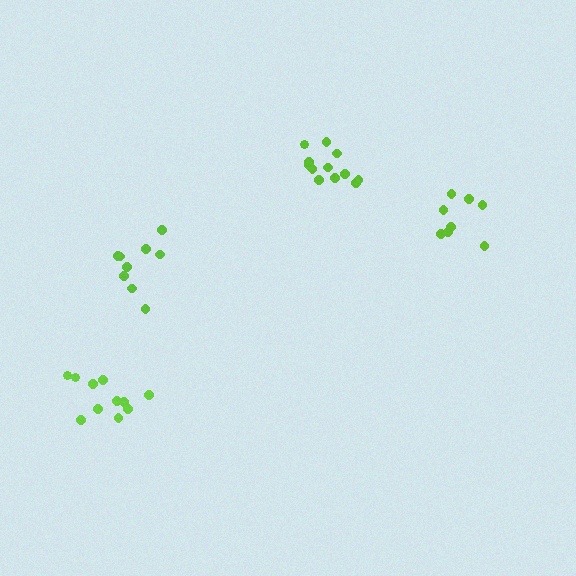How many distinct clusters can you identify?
There are 4 distinct clusters.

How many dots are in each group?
Group 1: 8 dots, Group 2: 11 dots, Group 3: 12 dots, Group 4: 9 dots (40 total).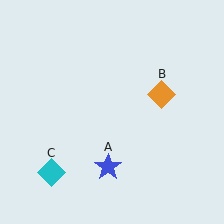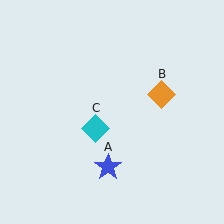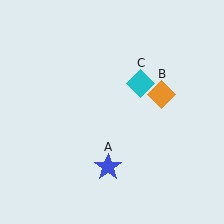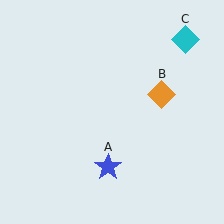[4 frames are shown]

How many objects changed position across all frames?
1 object changed position: cyan diamond (object C).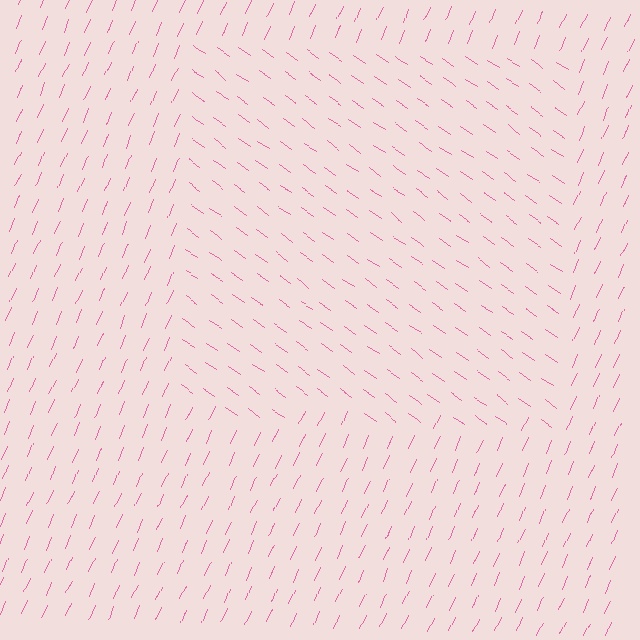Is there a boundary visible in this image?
Yes, there is a texture boundary formed by a change in line orientation.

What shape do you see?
I see a rectangle.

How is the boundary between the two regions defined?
The boundary is defined purely by a change in line orientation (approximately 79 degrees difference). All lines are the same color and thickness.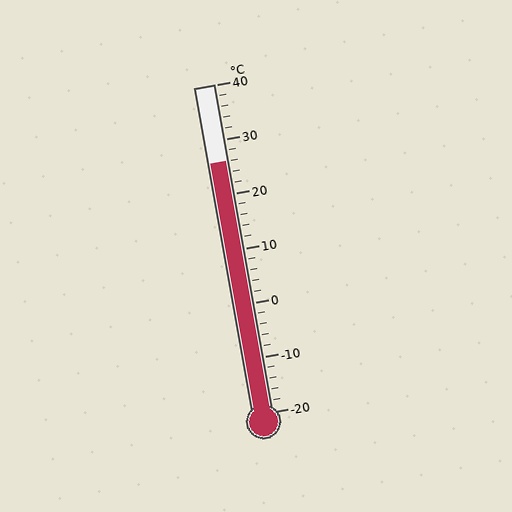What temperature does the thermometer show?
The thermometer shows approximately 26°C.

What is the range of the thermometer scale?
The thermometer scale ranges from -20°C to 40°C.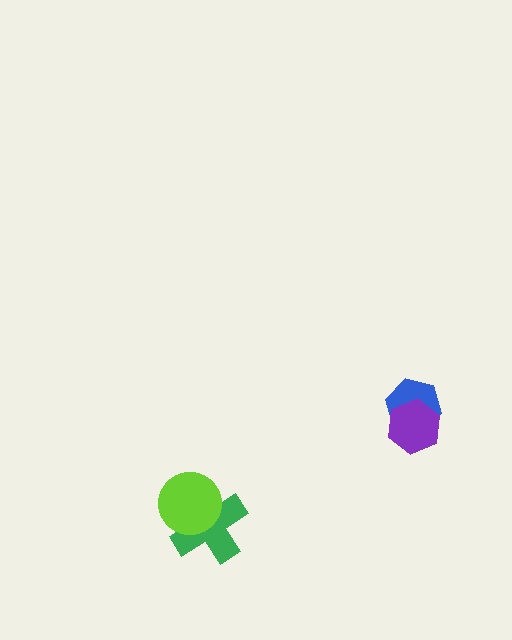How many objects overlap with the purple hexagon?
1 object overlaps with the purple hexagon.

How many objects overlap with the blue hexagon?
1 object overlaps with the blue hexagon.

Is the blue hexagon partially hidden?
Yes, it is partially covered by another shape.